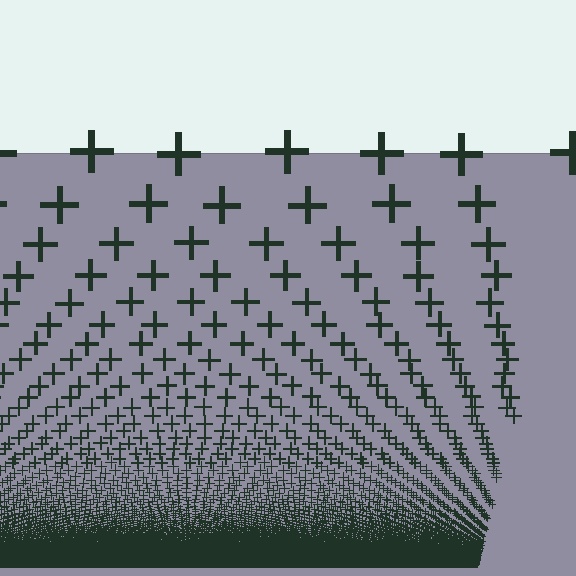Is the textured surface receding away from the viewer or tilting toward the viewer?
The surface appears to tilt toward the viewer. Texture elements get larger and sparser toward the top.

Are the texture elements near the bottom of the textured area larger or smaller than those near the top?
Smaller. The gradient is inverted — elements near the bottom are smaller and denser.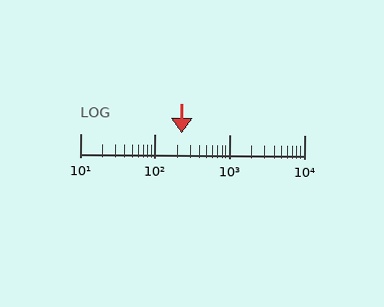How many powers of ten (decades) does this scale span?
The scale spans 3 decades, from 10 to 10000.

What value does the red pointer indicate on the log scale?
The pointer indicates approximately 230.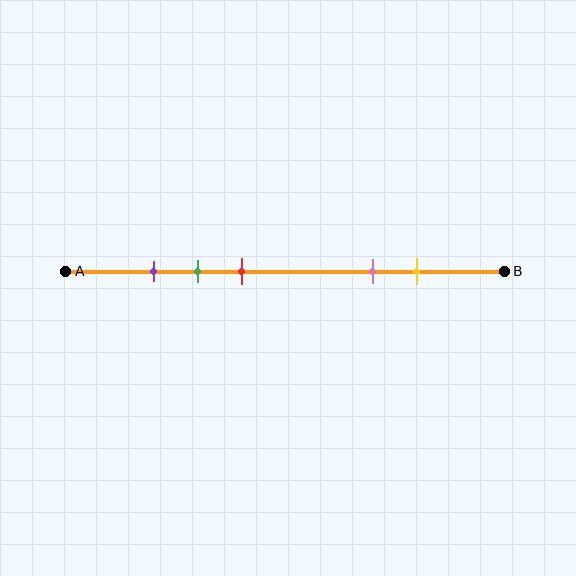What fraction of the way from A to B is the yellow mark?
The yellow mark is approximately 80% (0.8) of the way from A to B.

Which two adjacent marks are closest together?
The purple and green marks are the closest adjacent pair.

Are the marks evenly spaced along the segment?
No, the marks are not evenly spaced.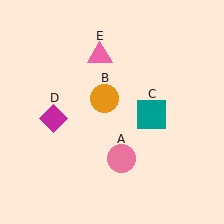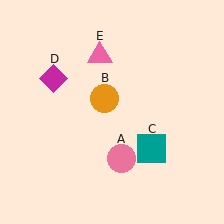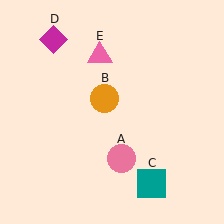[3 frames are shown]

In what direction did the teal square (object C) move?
The teal square (object C) moved down.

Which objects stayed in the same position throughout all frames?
Pink circle (object A) and orange circle (object B) and pink triangle (object E) remained stationary.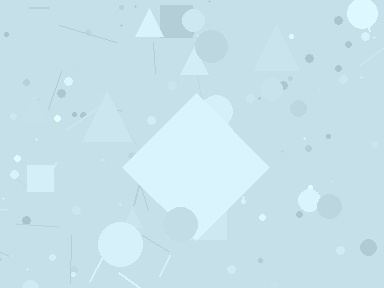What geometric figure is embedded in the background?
A diamond is embedded in the background.